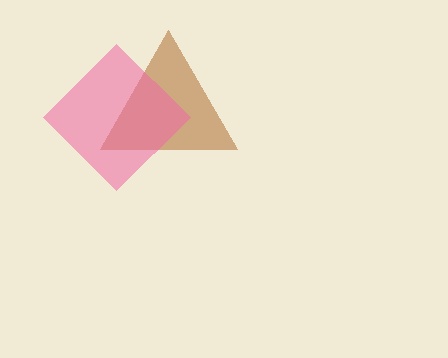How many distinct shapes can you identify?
There are 2 distinct shapes: a brown triangle, a pink diamond.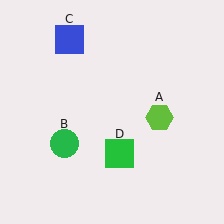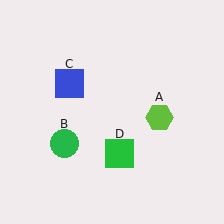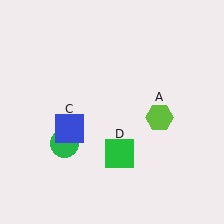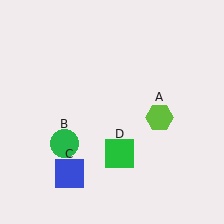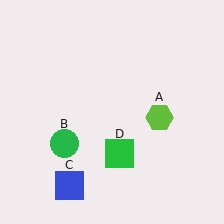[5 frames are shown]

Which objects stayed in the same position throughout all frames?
Lime hexagon (object A) and green circle (object B) and green square (object D) remained stationary.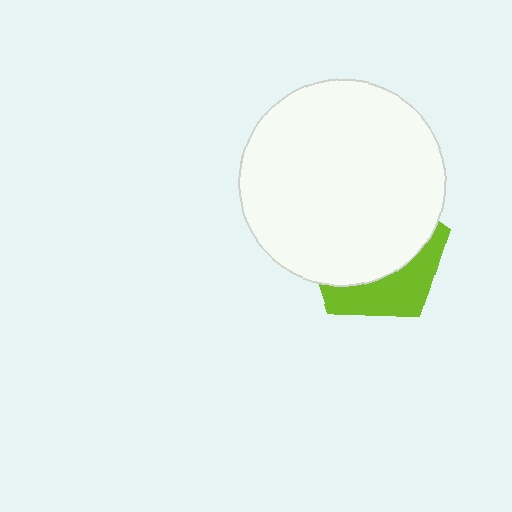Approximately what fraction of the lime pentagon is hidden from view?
Roughly 67% of the lime pentagon is hidden behind the white circle.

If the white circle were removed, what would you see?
You would see the complete lime pentagon.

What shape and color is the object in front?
The object in front is a white circle.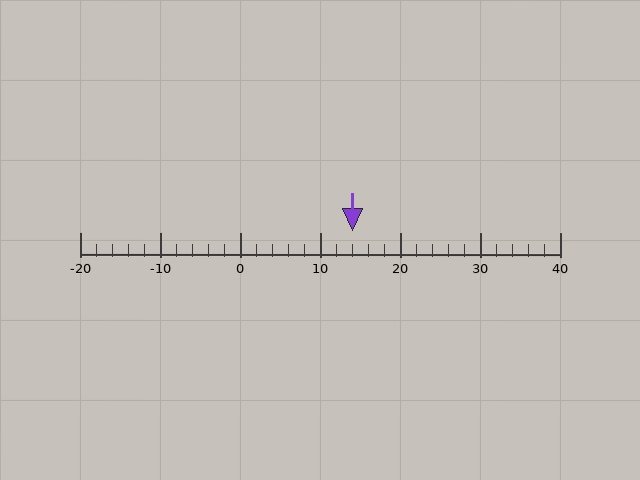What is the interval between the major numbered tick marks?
The major tick marks are spaced 10 units apart.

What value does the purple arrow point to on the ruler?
The purple arrow points to approximately 14.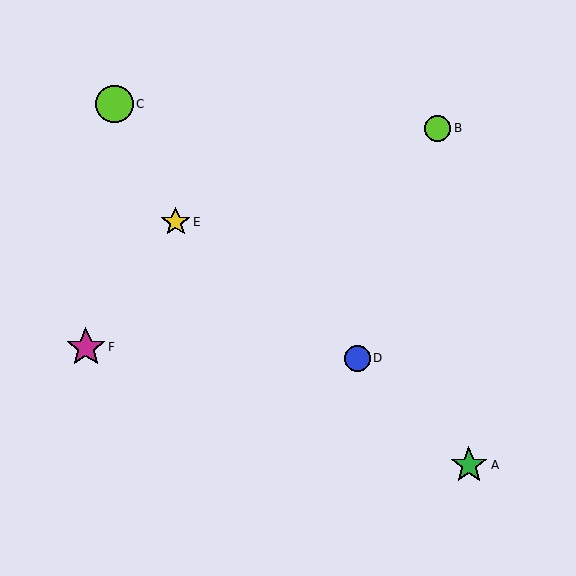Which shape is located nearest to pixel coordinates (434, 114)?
The lime circle (labeled B) at (438, 128) is nearest to that location.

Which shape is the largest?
The magenta star (labeled F) is the largest.